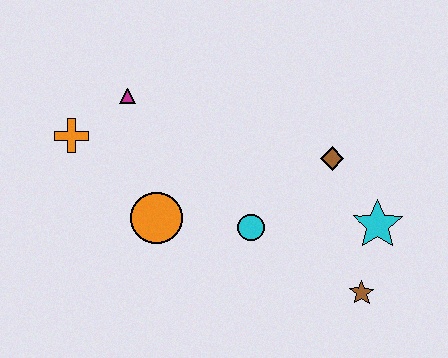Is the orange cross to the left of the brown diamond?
Yes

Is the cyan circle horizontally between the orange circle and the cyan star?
Yes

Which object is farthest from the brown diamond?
The orange cross is farthest from the brown diamond.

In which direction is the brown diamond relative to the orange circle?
The brown diamond is to the right of the orange circle.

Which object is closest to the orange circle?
The cyan circle is closest to the orange circle.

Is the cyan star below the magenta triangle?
Yes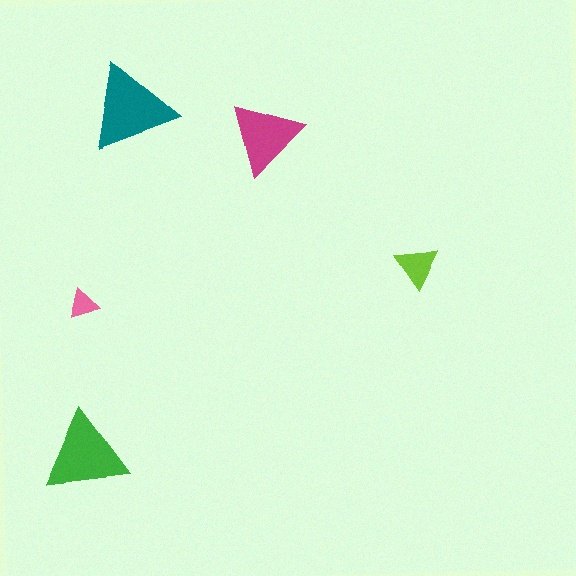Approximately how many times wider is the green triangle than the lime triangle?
About 2 times wider.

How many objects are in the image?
There are 5 objects in the image.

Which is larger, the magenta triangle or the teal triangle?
The teal one.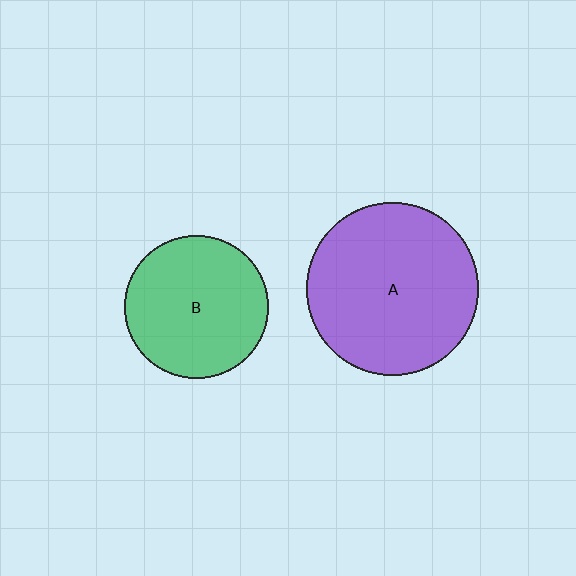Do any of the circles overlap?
No, none of the circles overlap.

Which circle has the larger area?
Circle A (purple).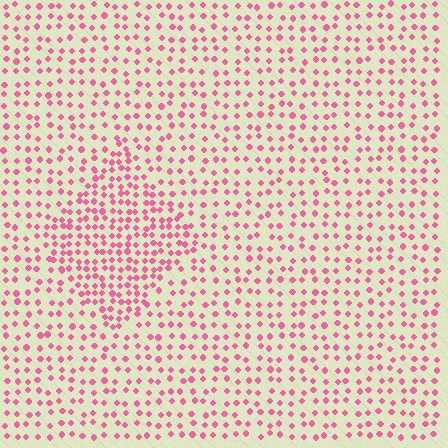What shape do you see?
I see a diamond.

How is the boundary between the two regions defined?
The boundary is defined by a change in element density (approximately 1.8x ratio). All elements are the same color, size, and shape.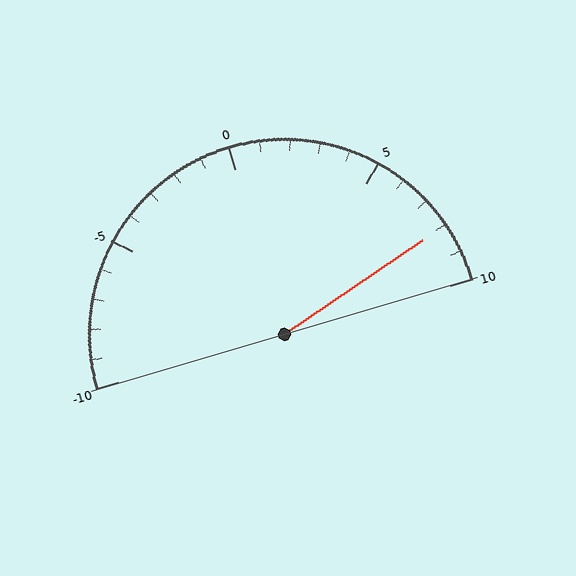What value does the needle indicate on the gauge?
The needle indicates approximately 8.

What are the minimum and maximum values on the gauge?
The gauge ranges from -10 to 10.